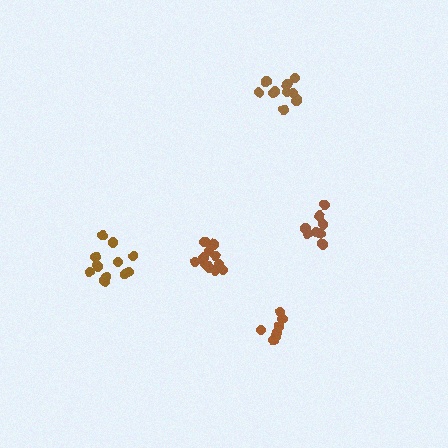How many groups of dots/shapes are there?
There are 5 groups.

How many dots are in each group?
Group 1: 12 dots, Group 2: 8 dots, Group 3: 7 dots, Group 4: 13 dots, Group 5: 11 dots (51 total).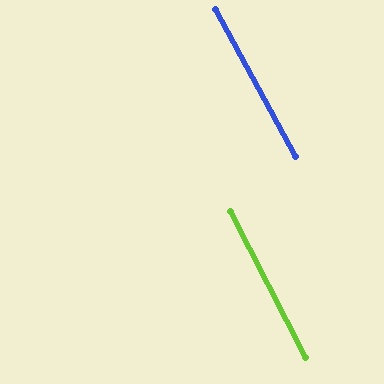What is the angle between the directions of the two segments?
Approximately 1 degree.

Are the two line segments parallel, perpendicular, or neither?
Parallel — their directions differ by only 1.2°.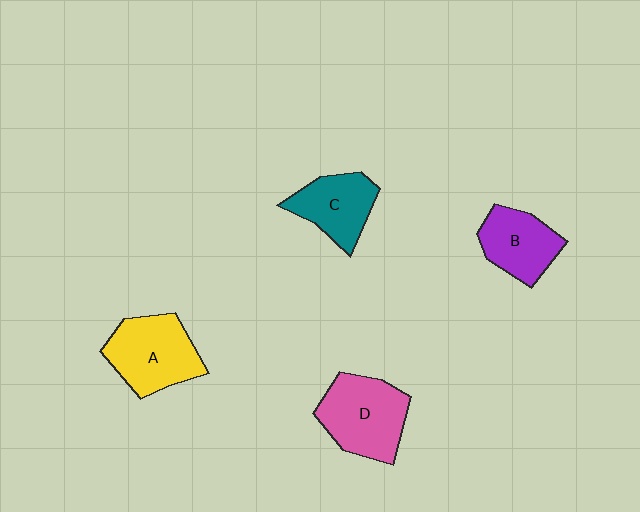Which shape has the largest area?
Shape D (pink).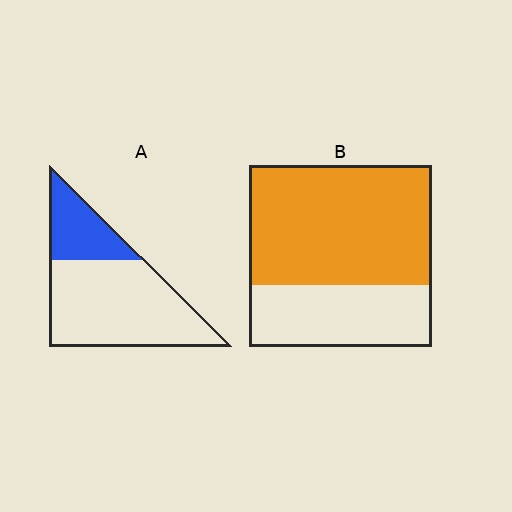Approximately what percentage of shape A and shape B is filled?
A is approximately 25% and B is approximately 65%.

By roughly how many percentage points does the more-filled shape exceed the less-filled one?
By roughly 40 percentage points (B over A).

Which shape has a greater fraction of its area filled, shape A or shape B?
Shape B.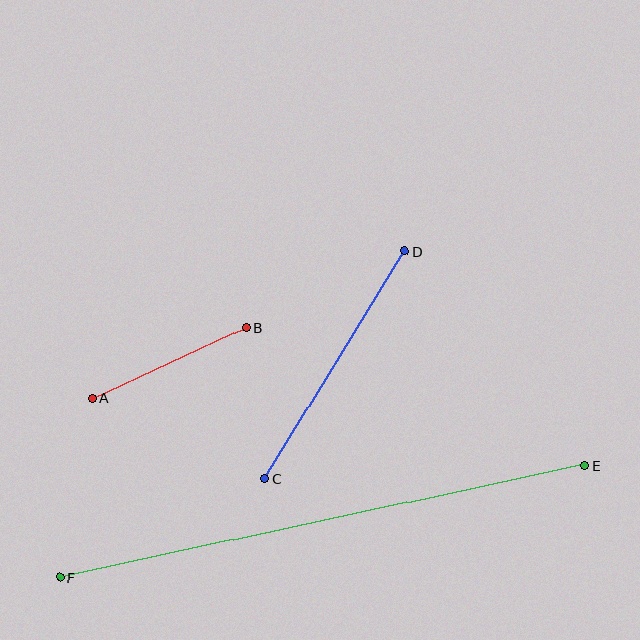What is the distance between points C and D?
The distance is approximately 267 pixels.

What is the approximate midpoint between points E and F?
The midpoint is at approximately (322, 521) pixels.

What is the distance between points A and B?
The distance is approximately 170 pixels.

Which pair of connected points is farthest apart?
Points E and F are farthest apart.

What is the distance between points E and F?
The distance is approximately 537 pixels.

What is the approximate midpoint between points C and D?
The midpoint is at approximately (335, 365) pixels.